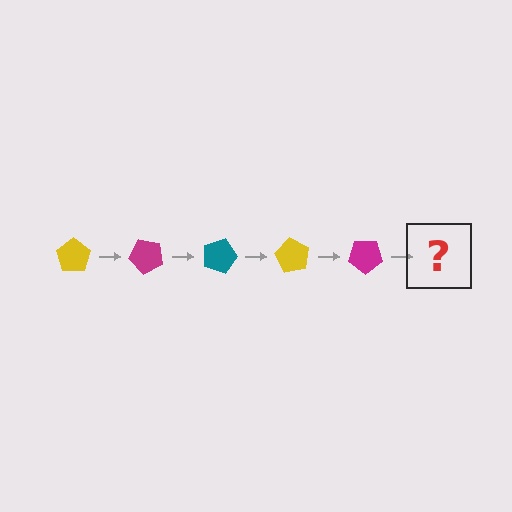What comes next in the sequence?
The next element should be a teal pentagon, rotated 225 degrees from the start.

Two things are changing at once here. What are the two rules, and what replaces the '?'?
The two rules are that it rotates 45 degrees each step and the color cycles through yellow, magenta, and teal. The '?' should be a teal pentagon, rotated 225 degrees from the start.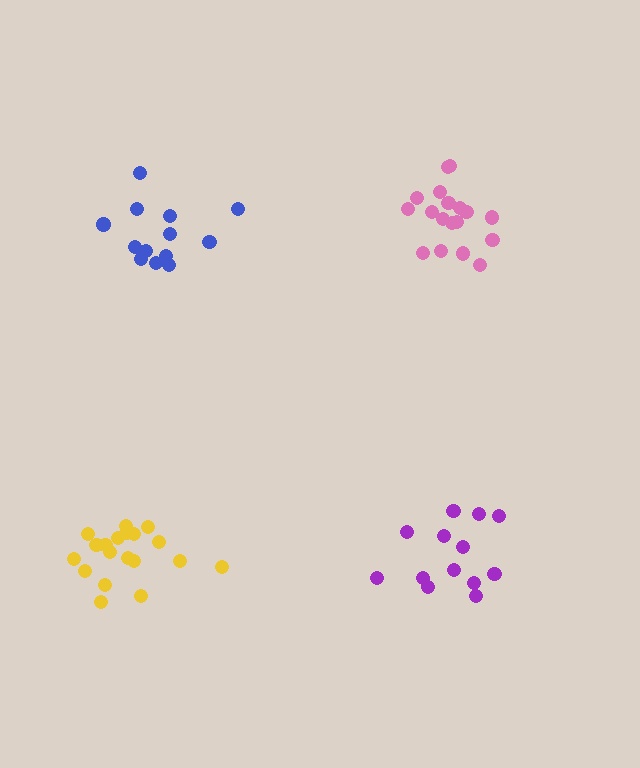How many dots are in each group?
Group 1: 13 dots, Group 2: 13 dots, Group 3: 18 dots, Group 4: 19 dots (63 total).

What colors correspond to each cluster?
The clusters are colored: blue, purple, pink, yellow.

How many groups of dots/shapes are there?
There are 4 groups.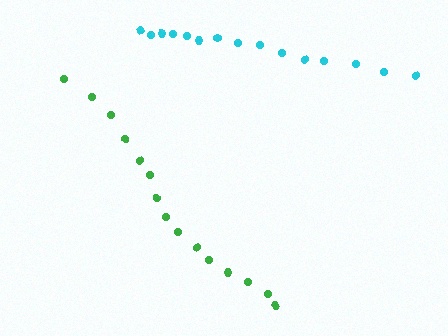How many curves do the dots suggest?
There are 2 distinct paths.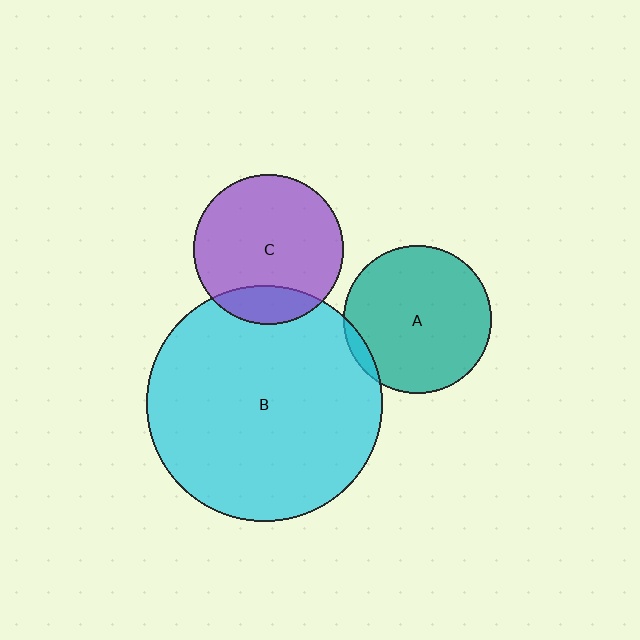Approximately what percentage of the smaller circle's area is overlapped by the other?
Approximately 15%.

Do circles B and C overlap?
Yes.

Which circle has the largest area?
Circle B (cyan).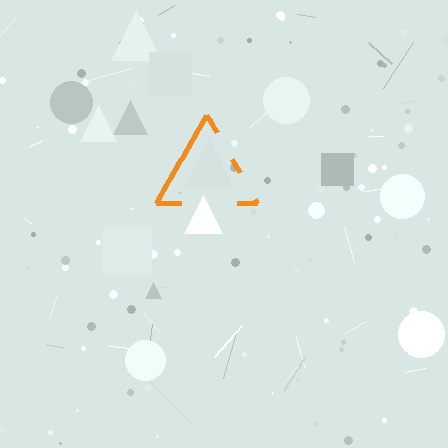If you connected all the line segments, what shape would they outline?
They would outline a triangle.